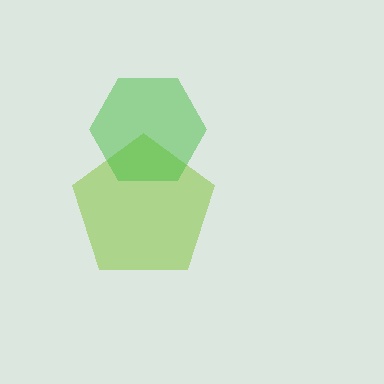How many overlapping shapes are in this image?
There are 2 overlapping shapes in the image.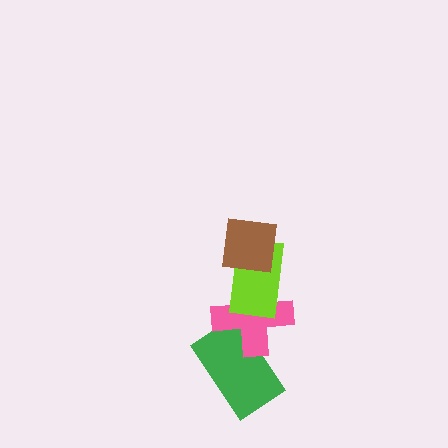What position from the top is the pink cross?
The pink cross is 3rd from the top.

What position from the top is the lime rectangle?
The lime rectangle is 2nd from the top.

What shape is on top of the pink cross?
The lime rectangle is on top of the pink cross.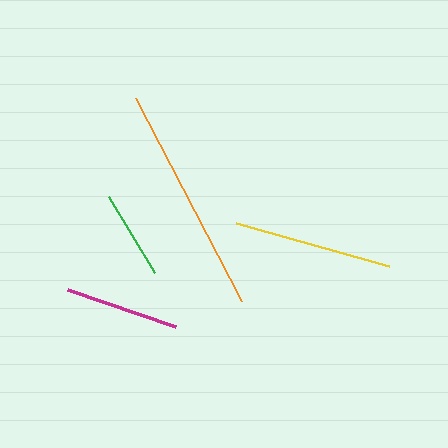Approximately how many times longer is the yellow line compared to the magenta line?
The yellow line is approximately 1.4 times the length of the magenta line.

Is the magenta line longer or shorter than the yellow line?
The yellow line is longer than the magenta line.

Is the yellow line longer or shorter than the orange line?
The orange line is longer than the yellow line.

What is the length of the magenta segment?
The magenta segment is approximately 114 pixels long.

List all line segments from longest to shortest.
From longest to shortest: orange, yellow, magenta, green.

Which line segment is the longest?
The orange line is the longest at approximately 229 pixels.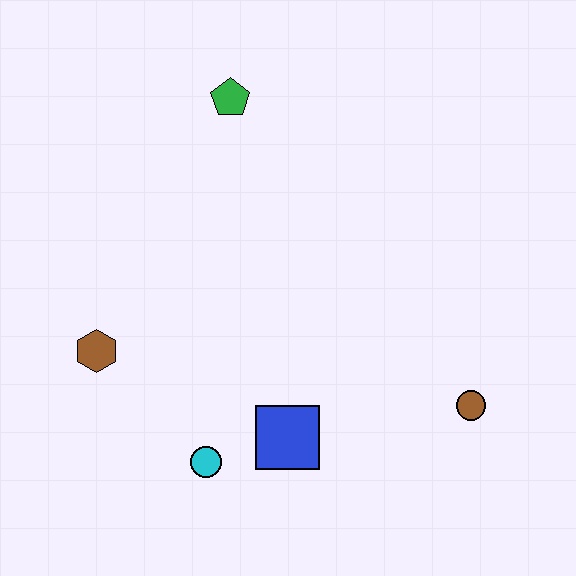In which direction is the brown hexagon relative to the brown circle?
The brown hexagon is to the left of the brown circle.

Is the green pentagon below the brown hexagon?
No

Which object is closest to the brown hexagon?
The cyan circle is closest to the brown hexagon.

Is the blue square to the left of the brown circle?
Yes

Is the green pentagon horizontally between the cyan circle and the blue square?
Yes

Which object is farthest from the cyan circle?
The green pentagon is farthest from the cyan circle.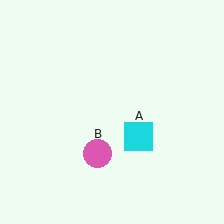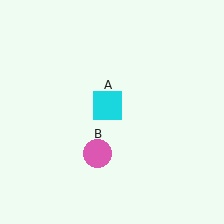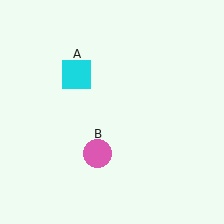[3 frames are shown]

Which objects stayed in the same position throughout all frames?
Pink circle (object B) remained stationary.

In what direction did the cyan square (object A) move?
The cyan square (object A) moved up and to the left.